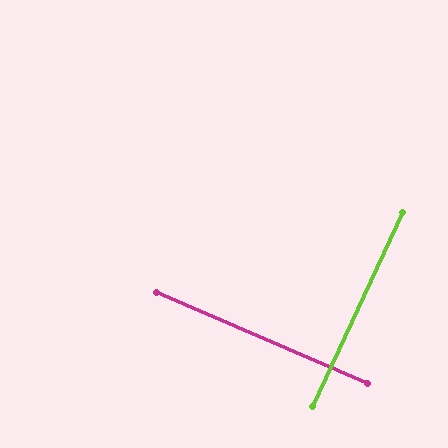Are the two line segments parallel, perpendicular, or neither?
Perpendicular — they meet at approximately 88°.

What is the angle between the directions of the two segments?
Approximately 88 degrees.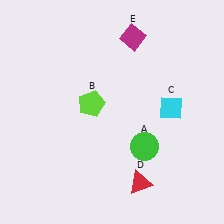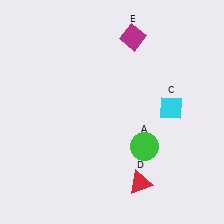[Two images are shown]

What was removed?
The lime pentagon (B) was removed in Image 2.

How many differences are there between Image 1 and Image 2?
There is 1 difference between the two images.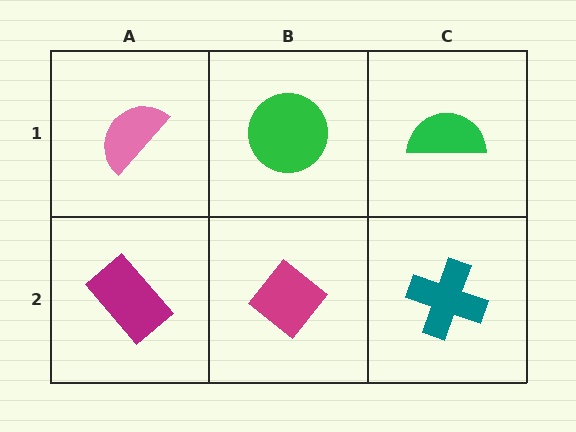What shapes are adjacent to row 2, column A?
A pink semicircle (row 1, column A), a magenta diamond (row 2, column B).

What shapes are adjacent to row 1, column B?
A magenta diamond (row 2, column B), a pink semicircle (row 1, column A), a green semicircle (row 1, column C).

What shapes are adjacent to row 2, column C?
A green semicircle (row 1, column C), a magenta diamond (row 2, column B).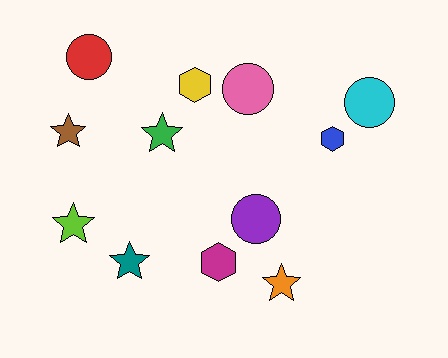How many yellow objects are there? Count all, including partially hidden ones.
There is 1 yellow object.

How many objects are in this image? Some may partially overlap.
There are 12 objects.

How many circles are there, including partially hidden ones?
There are 4 circles.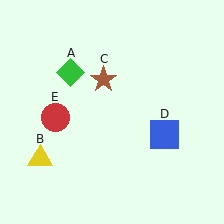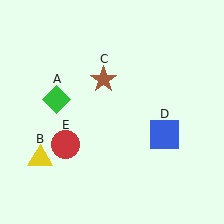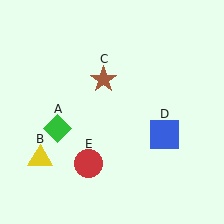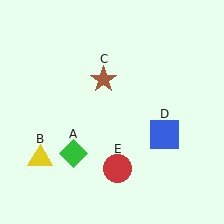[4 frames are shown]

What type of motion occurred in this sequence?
The green diamond (object A), red circle (object E) rotated counterclockwise around the center of the scene.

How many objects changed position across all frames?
2 objects changed position: green diamond (object A), red circle (object E).